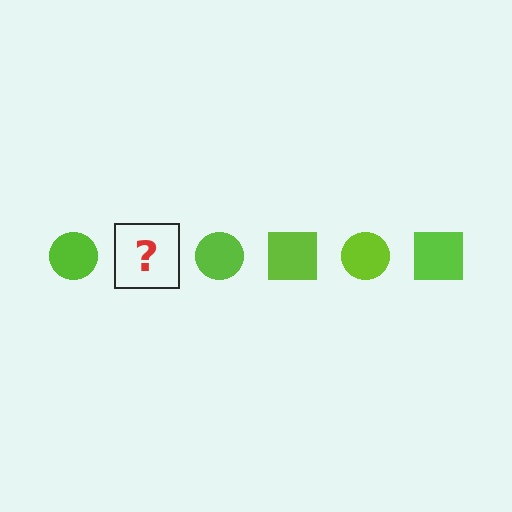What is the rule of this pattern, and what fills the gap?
The rule is that the pattern cycles through circle, square shapes in lime. The gap should be filled with a lime square.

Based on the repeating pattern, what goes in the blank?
The blank should be a lime square.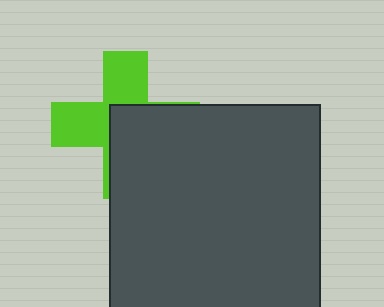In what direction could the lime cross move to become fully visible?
The lime cross could move toward the upper-left. That would shift it out from behind the dark gray square entirely.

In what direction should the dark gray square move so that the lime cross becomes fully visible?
The dark gray square should move toward the lower-right. That is the shortest direction to clear the overlap and leave the lime cross fully visible.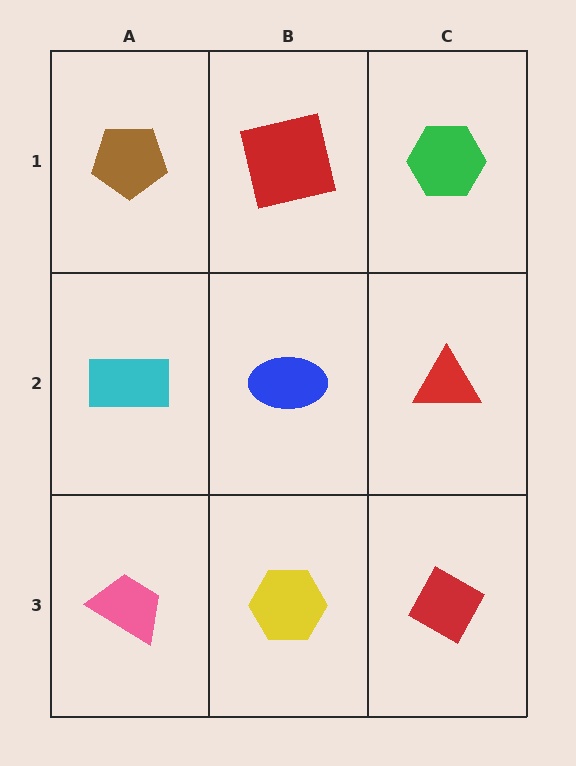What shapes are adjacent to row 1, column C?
A red triangle (row 2, column C), a red square (row 1, column B).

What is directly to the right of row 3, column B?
A red diamond.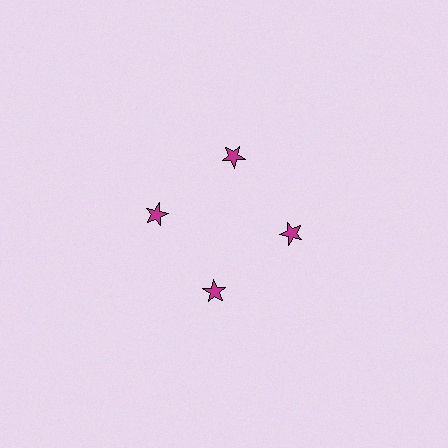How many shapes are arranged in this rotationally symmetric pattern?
There are 4 shapes, arranged in 4 groups of 1.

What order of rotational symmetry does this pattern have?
This pattern has 4-fold rotational symmetry.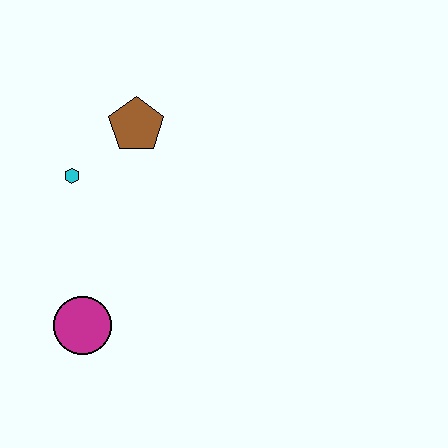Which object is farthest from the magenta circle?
The brown pentagon is farthest from the magenta circle.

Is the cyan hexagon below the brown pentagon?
Yes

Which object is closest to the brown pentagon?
The cyan hexagon is closest to the brown pentagon.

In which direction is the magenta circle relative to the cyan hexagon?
The magenta circle is below the cyan hexagon.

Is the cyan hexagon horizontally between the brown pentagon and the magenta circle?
No